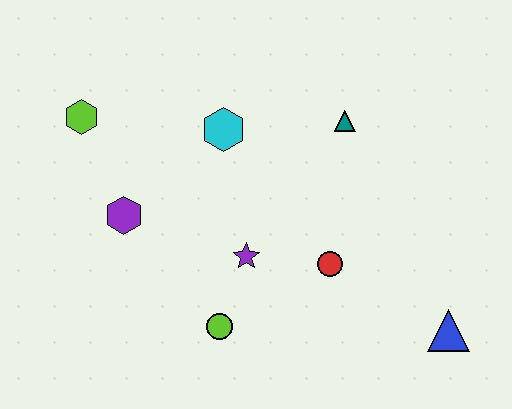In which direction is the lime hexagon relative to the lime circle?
The lime hexagon is above the lime circle.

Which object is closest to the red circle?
The purple star is closest to the red circle.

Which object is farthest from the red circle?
The lime hexagon is farthest from the red circle.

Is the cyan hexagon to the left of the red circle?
Yes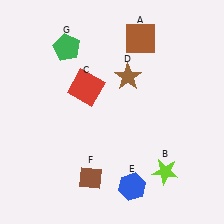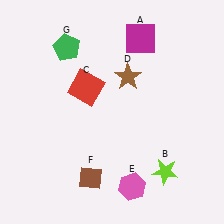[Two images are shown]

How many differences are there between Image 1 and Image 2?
There are 2 differences between the two images.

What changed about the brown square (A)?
In Image 1, A is brown. In Image 2, it changed to magenta.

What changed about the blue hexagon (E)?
In Image 1, E is blue. In Image 2, it changed to pink.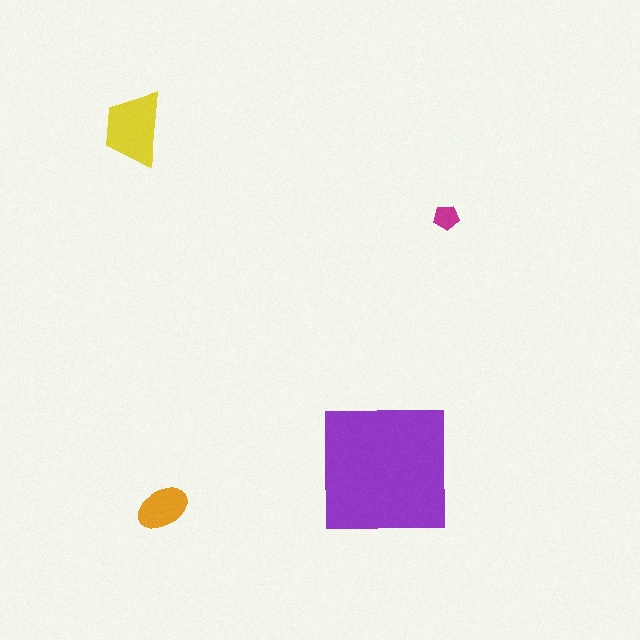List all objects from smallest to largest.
The magenta pentagon, the orange ellipse, the yellow trapezoid, the purple square.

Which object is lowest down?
The orange ellipse is bottommost.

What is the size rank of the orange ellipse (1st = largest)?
3rd.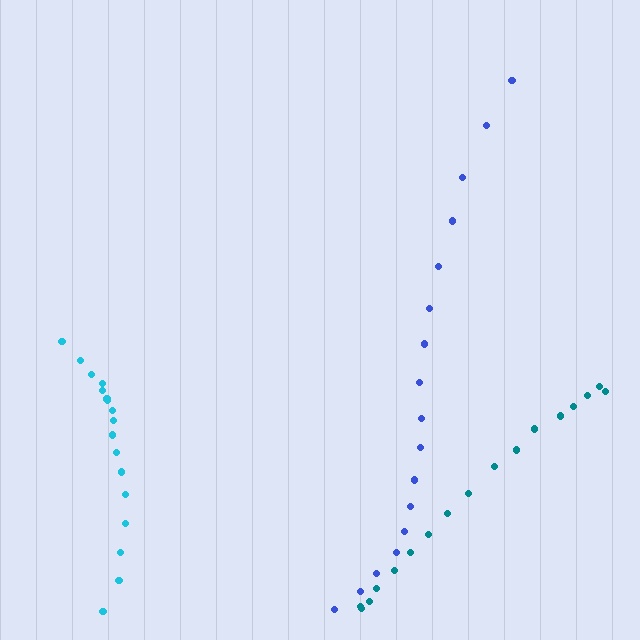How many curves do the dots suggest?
There are 3 distinct paths.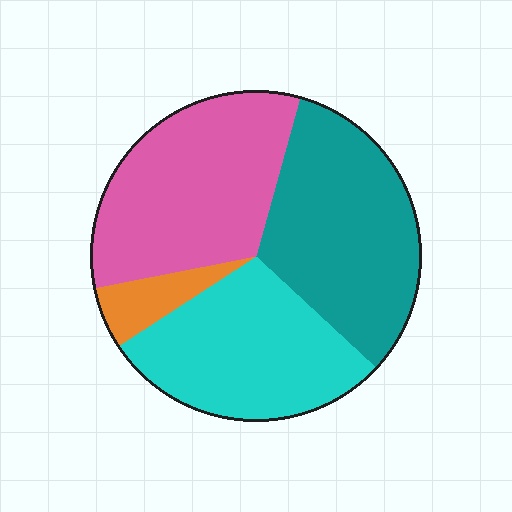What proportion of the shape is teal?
Teal takes up between a sixth and a third of the shape.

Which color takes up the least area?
Orange, at roughly 5%.